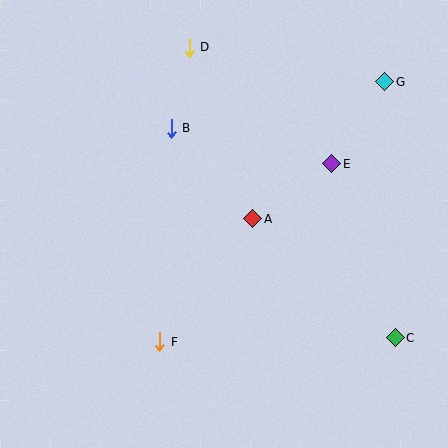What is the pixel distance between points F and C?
The distance between F and C is 235 pixels.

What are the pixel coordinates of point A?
Point A is at (253, 219).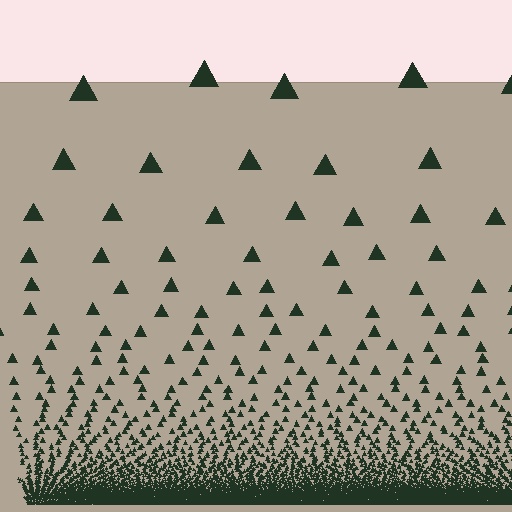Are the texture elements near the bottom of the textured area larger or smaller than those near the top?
Smaller. The gradient is inverted — elements near the bottom are smaller and denser.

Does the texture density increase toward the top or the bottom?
Density increases toward the bottom.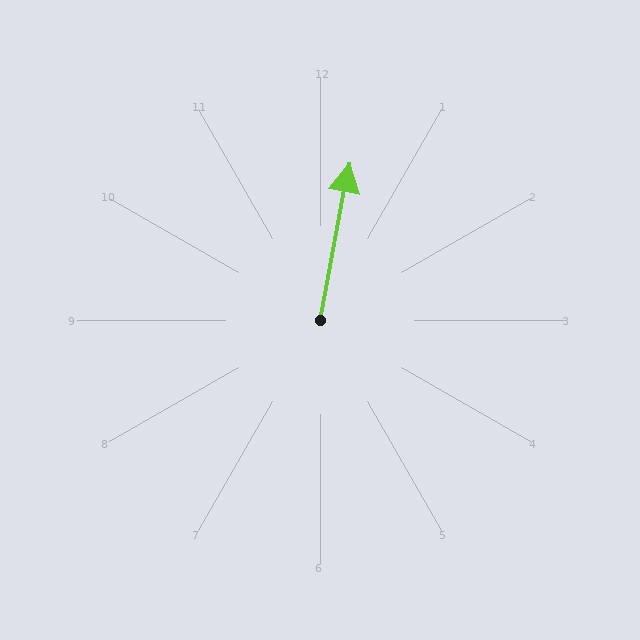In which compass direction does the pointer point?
North.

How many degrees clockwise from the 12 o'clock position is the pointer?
Approximately 11 degrees.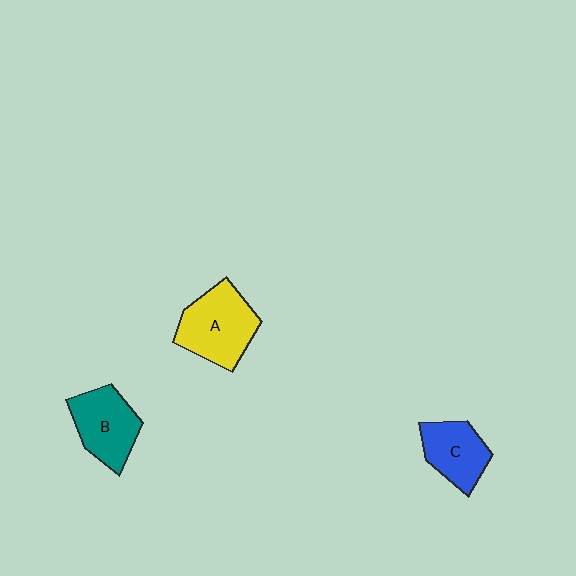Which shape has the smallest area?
Shape C (blue).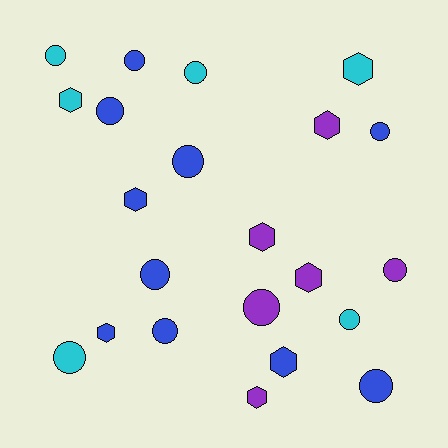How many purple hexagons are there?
There are 4 purple hexagons.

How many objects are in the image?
There are 22 objects.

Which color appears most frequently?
Blue, with 10 objects.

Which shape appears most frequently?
Circle, with 13 objects.